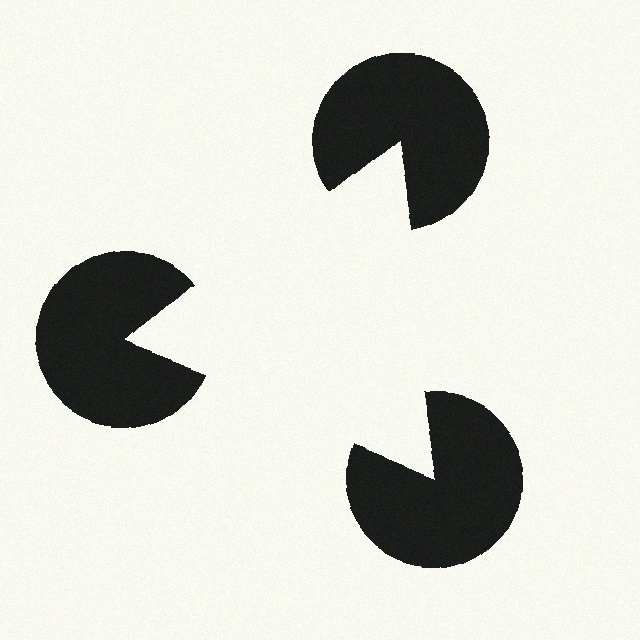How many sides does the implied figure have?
3 sides.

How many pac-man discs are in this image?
There are 3 — one at each vertex of the illusory triangle.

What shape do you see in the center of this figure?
An illusory triangle — its edges are inferred from the aligned wedge cuts in the pac-man discs, not physically drawn.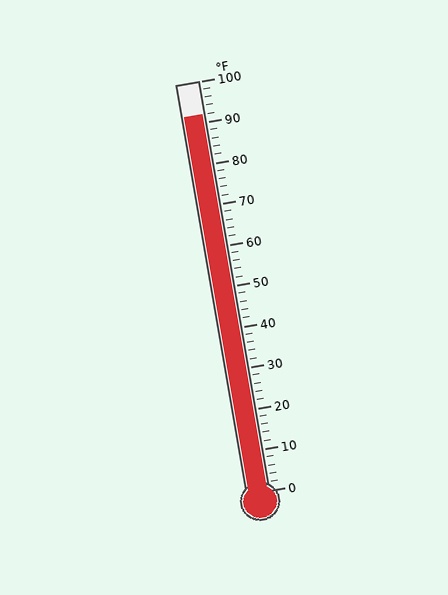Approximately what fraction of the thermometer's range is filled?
The thermometer is filled to approximately 90% of its range.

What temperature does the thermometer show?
The thermometer shows approximately 92°F.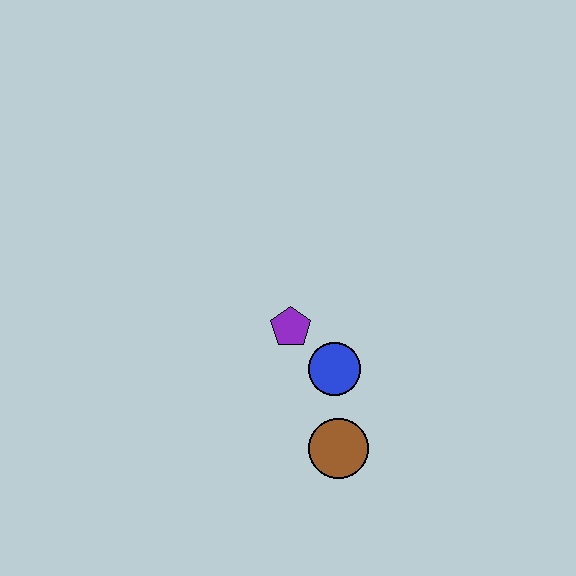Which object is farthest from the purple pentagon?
The brown circle is farthest from the purple pentagon.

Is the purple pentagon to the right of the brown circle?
No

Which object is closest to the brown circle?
The blue circle is closest to the brown circle.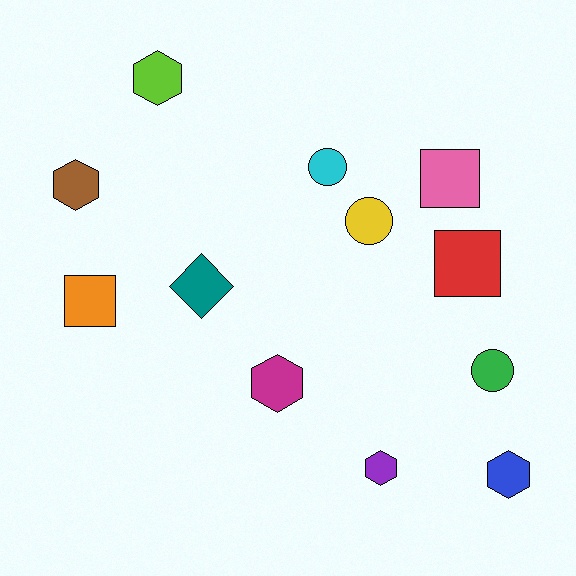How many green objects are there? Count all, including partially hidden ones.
There is 1 green object.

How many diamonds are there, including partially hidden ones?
There is 1 diamond.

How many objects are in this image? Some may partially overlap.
There are 12 objects.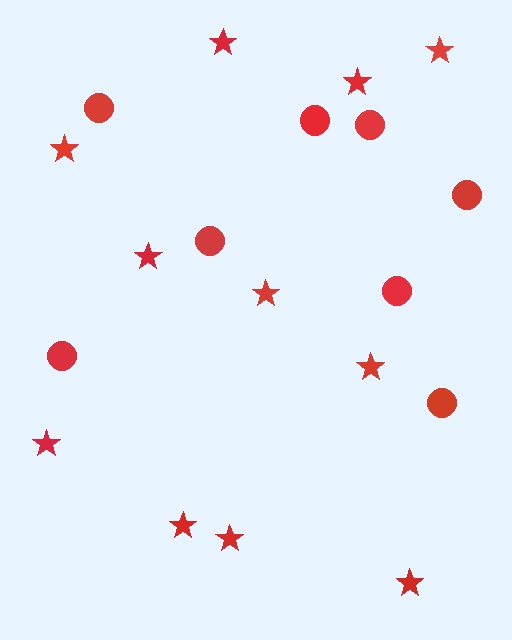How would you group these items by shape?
There are 2 groups: one group of stars (11) and one group of circles (8).